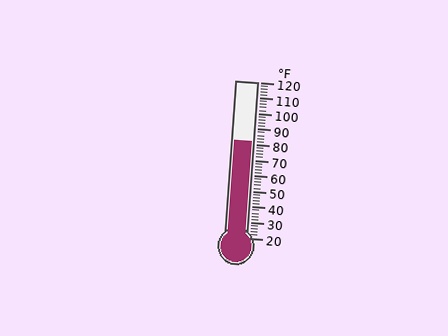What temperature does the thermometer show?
The thermometer shows approximately 82°F.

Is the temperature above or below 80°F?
The temperature is above 80°F.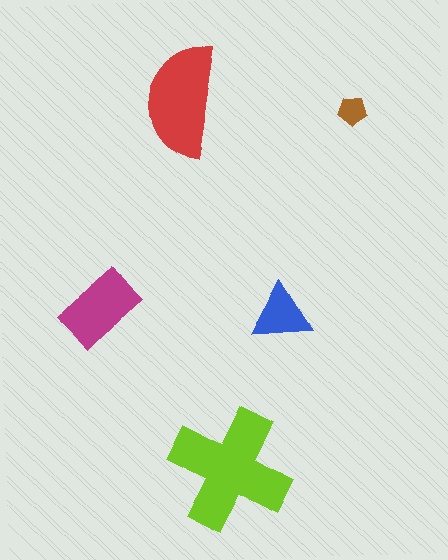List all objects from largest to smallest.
The lime cross, the red semicircle, the magenta rectangle, the blue triangle, the brown pentagon.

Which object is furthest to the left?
The magenta rectangle is leftmost.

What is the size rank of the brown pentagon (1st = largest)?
5th.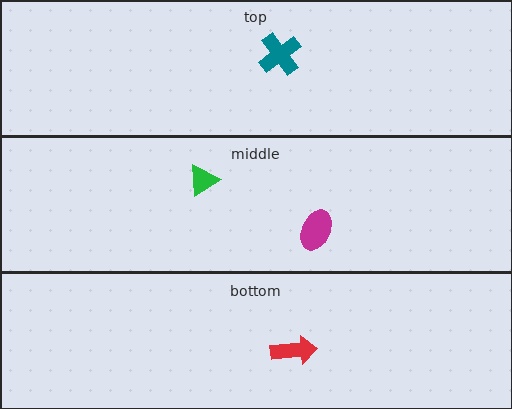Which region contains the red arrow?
The bottom region.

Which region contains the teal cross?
The top region.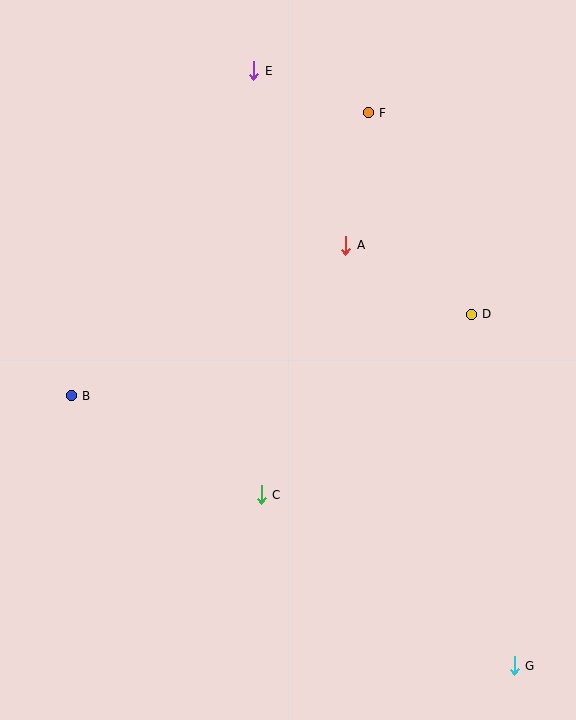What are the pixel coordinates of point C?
Point C is at (261, 495).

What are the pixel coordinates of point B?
Point B is at (71, 396).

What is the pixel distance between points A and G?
The distance between A and G is 453 pixels.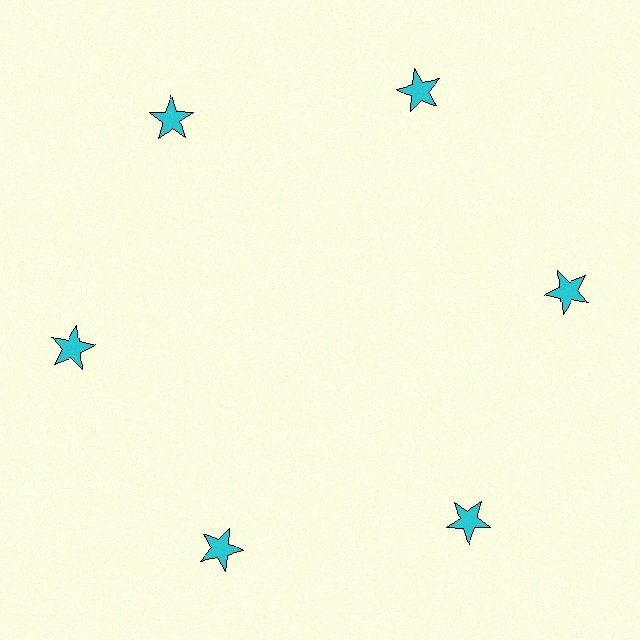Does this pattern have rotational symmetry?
Yes, this pattern has 6-fold rotational symmetry. It looks the same after rotating 60 degrees around the center.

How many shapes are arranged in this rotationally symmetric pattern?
There are 6 shapes, arranged in 6 groups of 1.